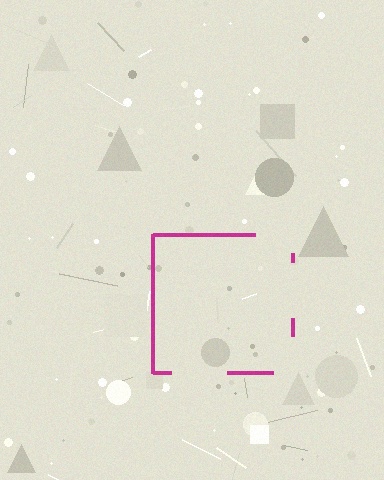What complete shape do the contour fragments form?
The contour fragments form a square.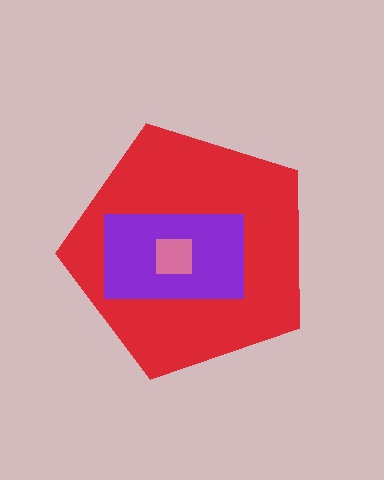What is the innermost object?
The pink square.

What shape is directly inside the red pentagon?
The purple rectangle.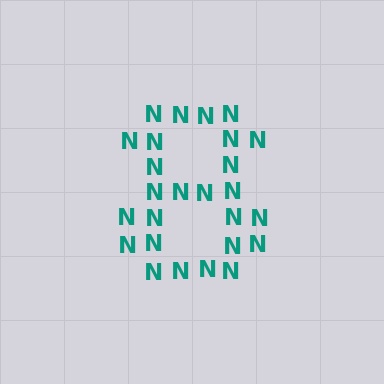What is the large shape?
The large shape is the digit 8.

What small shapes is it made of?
It is made of small letter N's.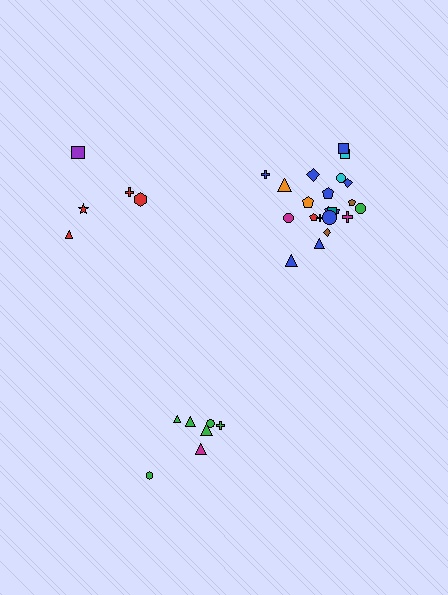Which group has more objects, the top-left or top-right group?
The top-right group.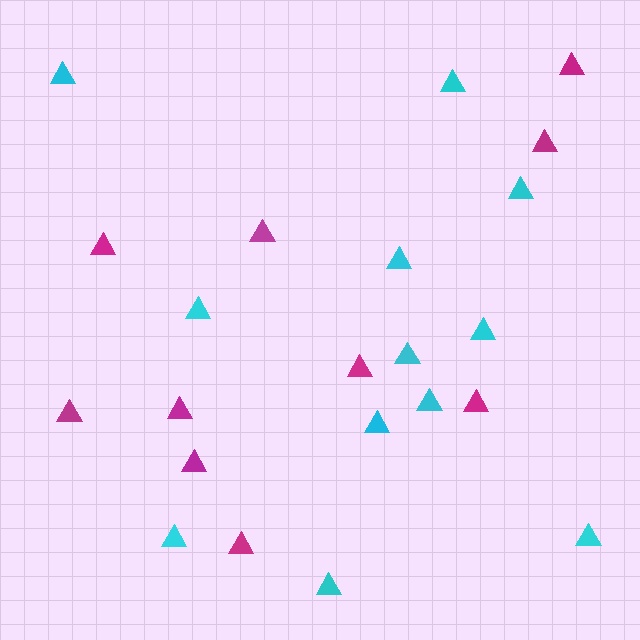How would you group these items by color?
There are 2 groups: one group of magenta triangles (10) and one group of cyan triangles (12).